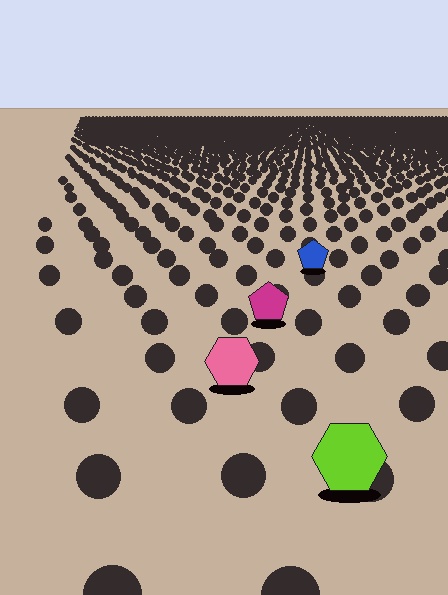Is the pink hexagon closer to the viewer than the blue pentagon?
Yes. The pink hexagon is closer — you can tell from the texture gradient: the ground texture is coarser near it.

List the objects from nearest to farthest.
From nearest to farthest: the lime hexagon, the pink hexagon, the magenta pentagon, the blue pentagon.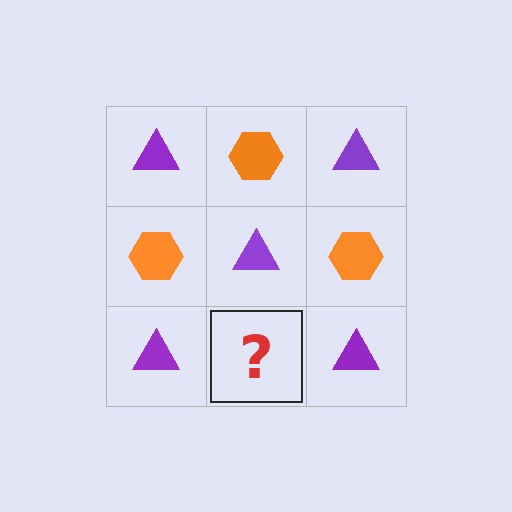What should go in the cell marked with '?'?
The missing cell should contain an orange hexagon.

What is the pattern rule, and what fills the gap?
The rule is that it alternates purple triangle and orange hexagon in a checkerboard pattern. The gap should be filled with an orange hexagon.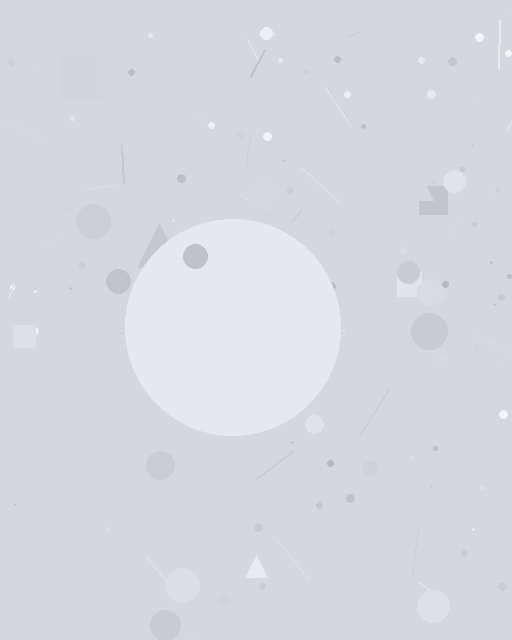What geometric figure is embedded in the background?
A circle is embedded in the background.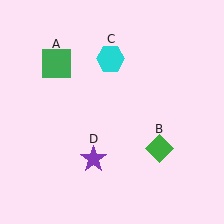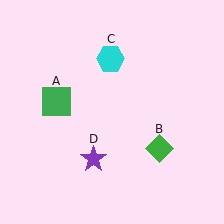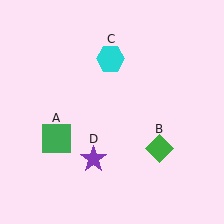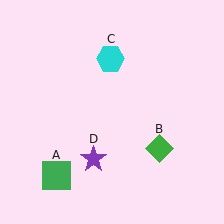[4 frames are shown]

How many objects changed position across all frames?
1 object changed position: green square (object A).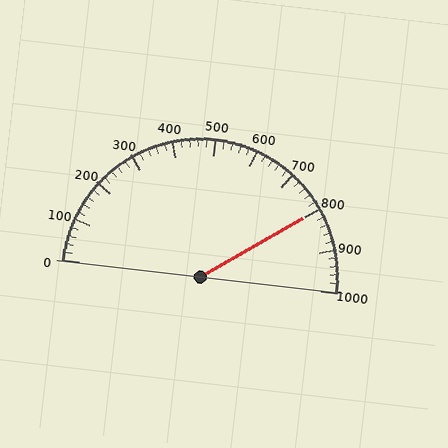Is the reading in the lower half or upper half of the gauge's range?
The reading is in the upper half of the range (0 to 1000).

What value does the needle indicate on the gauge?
The needle indicates approximately 800.